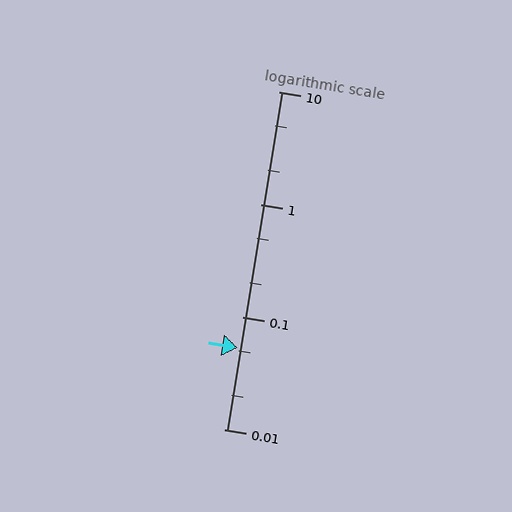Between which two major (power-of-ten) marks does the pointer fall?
The pointer is between 0.01 and 0.1.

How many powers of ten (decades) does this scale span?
The scale spans 3 decades, from 0.01 to 10.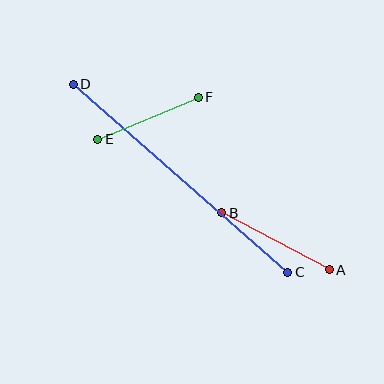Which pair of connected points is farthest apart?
Points C and D are farthest apart.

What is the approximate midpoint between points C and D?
The midpoint is at approximately (180, 178) pixels.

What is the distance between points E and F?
The distance is approximately 109 pixels.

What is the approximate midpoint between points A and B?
The midpoint is at approximately (275, 241) pixels.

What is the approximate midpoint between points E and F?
The midpoint is at approximately (148, 118) pixels.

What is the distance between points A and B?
The distance is approximately 122 pixels.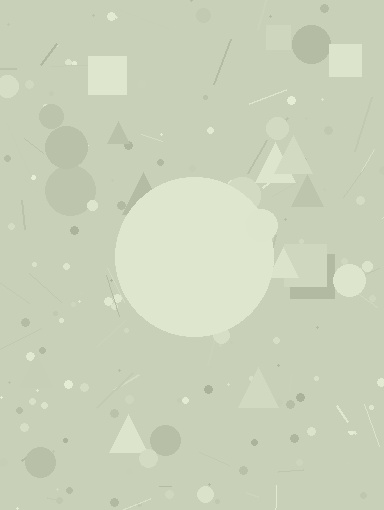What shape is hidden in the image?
A circle is hidden in the image.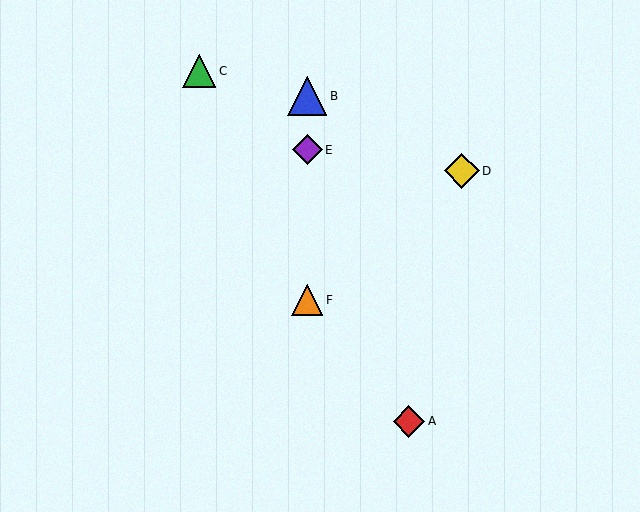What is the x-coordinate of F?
Object F is at x≈307.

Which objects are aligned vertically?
Objects B, E, F are aligned vertically.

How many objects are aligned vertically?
3 objects (B, E, F) are aligned vertically.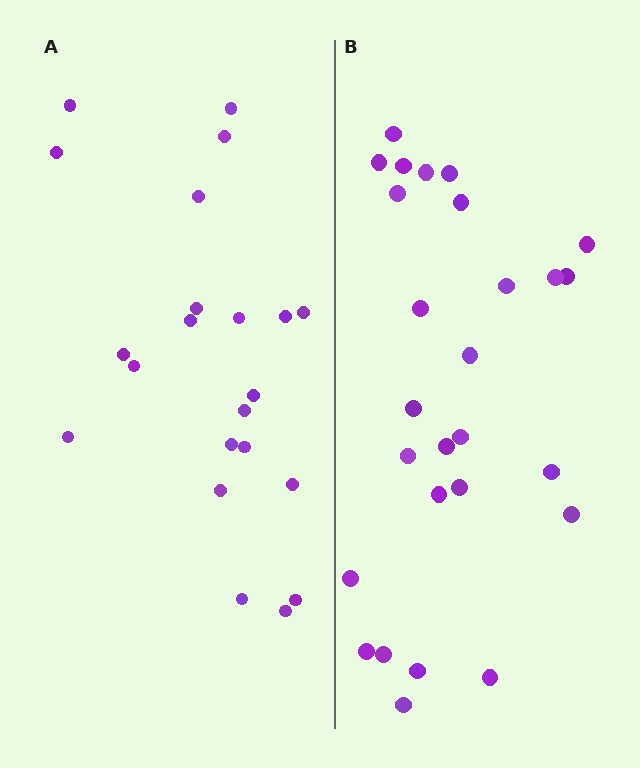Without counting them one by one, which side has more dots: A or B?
Region B (the right region) has more dots.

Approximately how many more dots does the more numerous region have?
Region B has about 5 more dots than region A.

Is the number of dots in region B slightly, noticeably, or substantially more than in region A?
Region B has only slightly more — the two regions are fairly close. The ratio is roughly 1.2 to 1.